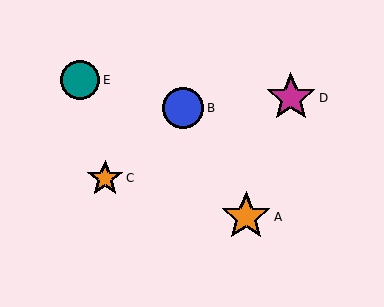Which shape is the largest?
The magenta star (labeled D) is the largest.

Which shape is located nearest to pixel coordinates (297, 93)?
The magenta star (labeled D) at (291, 98) is nearest to that location.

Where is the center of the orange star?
The center of the orange star is at (105, 178).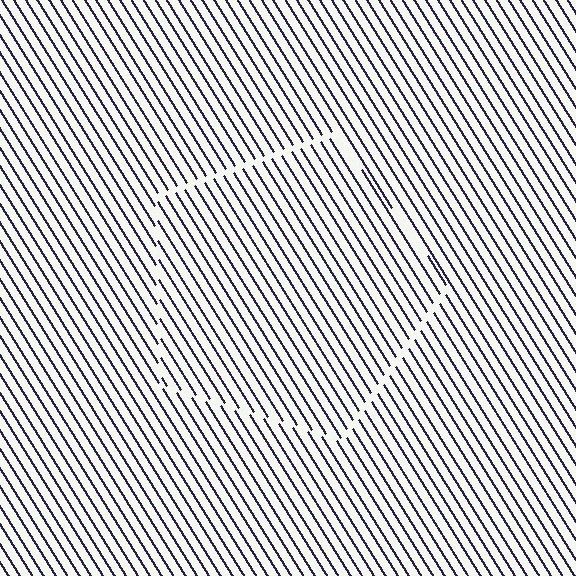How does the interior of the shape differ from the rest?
The interior of the shape contains the same grating, shifted by half a period — the contour is defined by the phase discontinuity where line-ends from the inner and outer gratings abut.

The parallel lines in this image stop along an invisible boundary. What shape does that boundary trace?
An illusory pentagon. The interior of the shape contains the same grating, shifted by half a period — the contour is defined by the phase discontinuity where line-ends from the inner and outer gratings abut.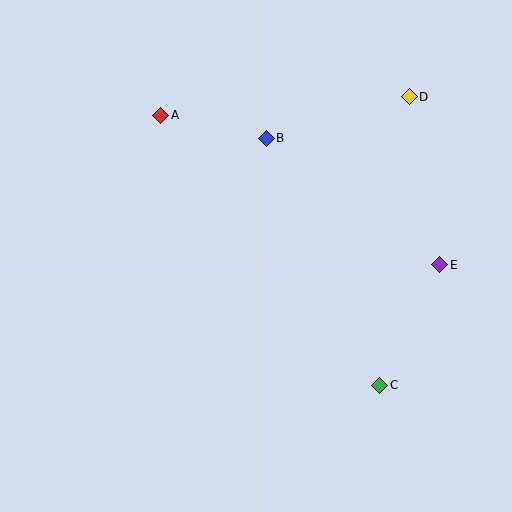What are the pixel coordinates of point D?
Point D is at (409, 97).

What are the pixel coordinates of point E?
Point E is at (440, 265).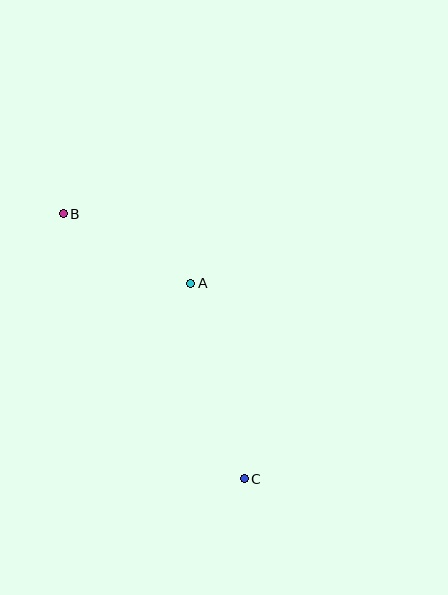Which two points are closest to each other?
Points A and B are closest to each other.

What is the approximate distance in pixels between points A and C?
The distance between A and C is approximately 203 pixels.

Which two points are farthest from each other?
Points B and C are farthest from each other.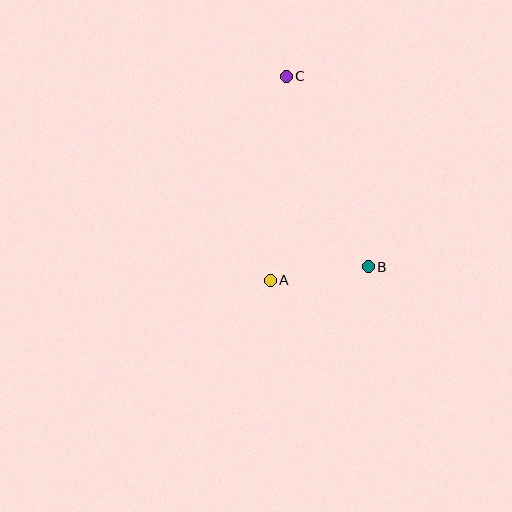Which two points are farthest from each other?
Points B and C are farthest from each other.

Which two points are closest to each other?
Points A and B are closest to each other.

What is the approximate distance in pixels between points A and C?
The distance between A and C is approximately 205 pixels.